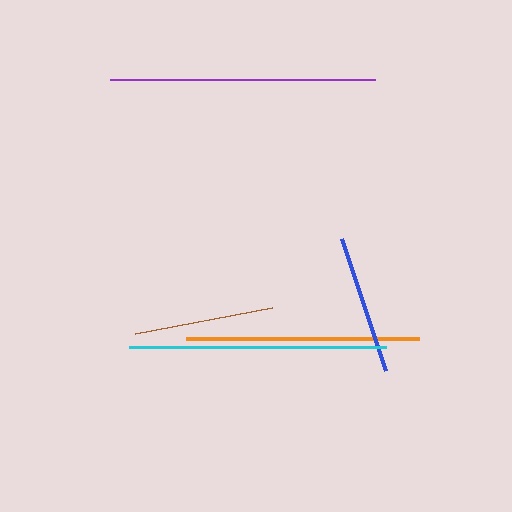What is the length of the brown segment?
The brown segment is approximately 139 pixels long.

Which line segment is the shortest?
The brown line is the shortest at approximately 139 pixels.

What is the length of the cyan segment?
The cyan segment is approximately 256 pixels long.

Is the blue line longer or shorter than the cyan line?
The cyan line is longer than the blue line.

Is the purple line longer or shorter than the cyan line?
The purple line is longer than the cyan line.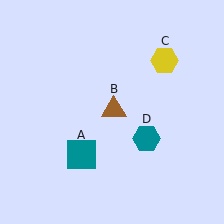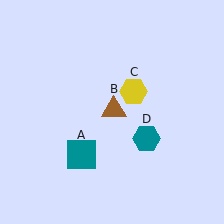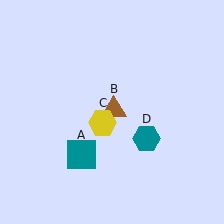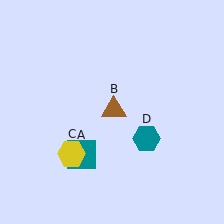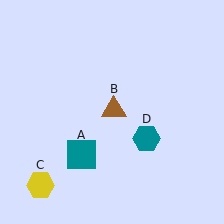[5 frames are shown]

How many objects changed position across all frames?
1 object changed position: yellow hexagon (object C).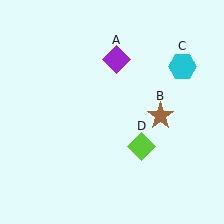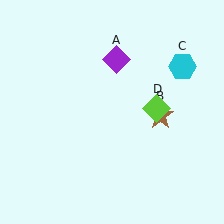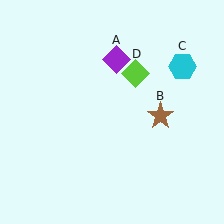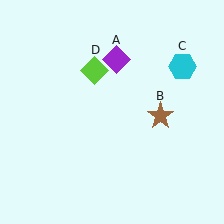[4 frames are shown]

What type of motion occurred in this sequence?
The lime diamond (object D) rotated counterclockwise around the center of the scene.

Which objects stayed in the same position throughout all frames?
Purple diamond (object A) and brown star (object B) and cyan hexagon (object C) remained stationary.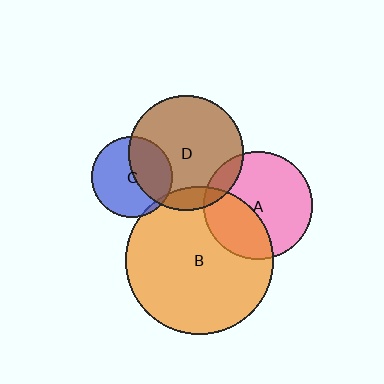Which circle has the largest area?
Circle B (orange).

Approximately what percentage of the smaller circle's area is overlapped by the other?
Approximately 5%.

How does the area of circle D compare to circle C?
Approximately 2.0 times.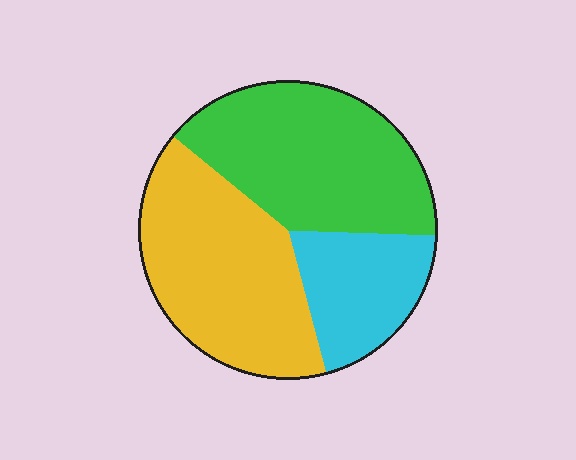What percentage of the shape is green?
Green covers 40% of the shape.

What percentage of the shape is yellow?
Yellow takes up about two fifths (2/5) of the shape.